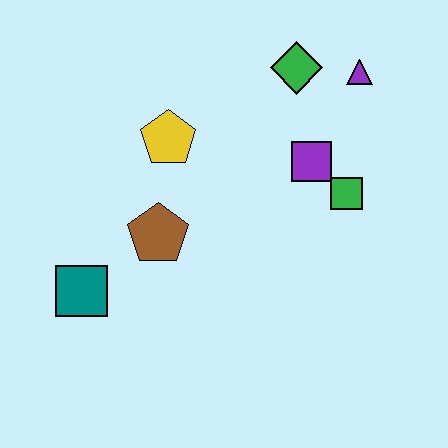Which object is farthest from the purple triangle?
The teal square is farthest from the purple triangle.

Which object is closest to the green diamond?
The purple triangle is closest to the green diamond.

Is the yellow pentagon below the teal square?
No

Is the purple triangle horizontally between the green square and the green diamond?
No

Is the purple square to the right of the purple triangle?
No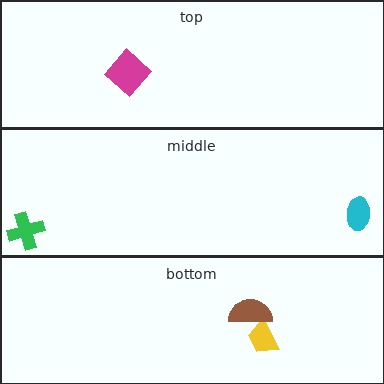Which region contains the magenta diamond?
The top region.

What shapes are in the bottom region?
The yellow trapezoid, the brown semicircle.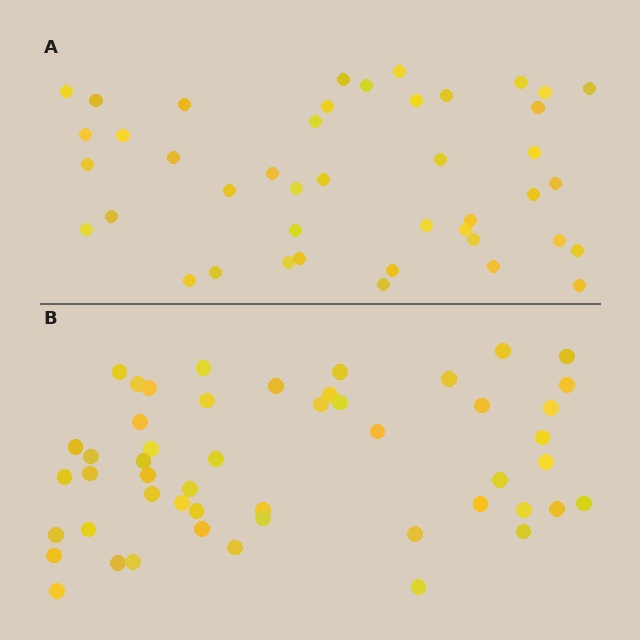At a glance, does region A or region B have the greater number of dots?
Region B (the bottom region) has more dots.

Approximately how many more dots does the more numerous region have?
Region B has roughly 8 or so more dots than region A.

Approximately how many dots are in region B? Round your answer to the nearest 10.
About 50 dots.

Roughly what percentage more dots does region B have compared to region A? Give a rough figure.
About 15% more.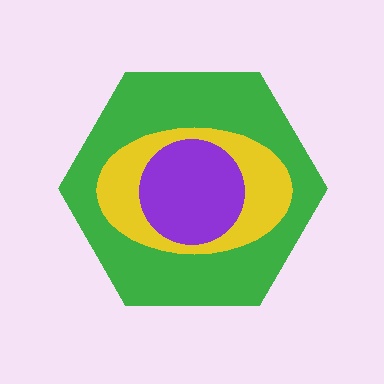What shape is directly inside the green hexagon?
The yellow ellipse.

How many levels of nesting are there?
3.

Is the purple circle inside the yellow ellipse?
Yes.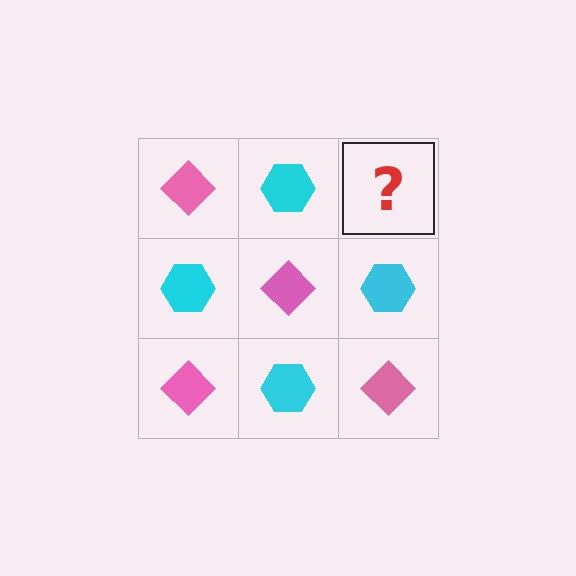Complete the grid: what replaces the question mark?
The question mark should be replaced with a pink diamond.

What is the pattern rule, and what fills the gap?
The rule is that it alternates pink diamond and cyan hexagon in a checkerboard pattern. The gap should be filled with a pink diamond.